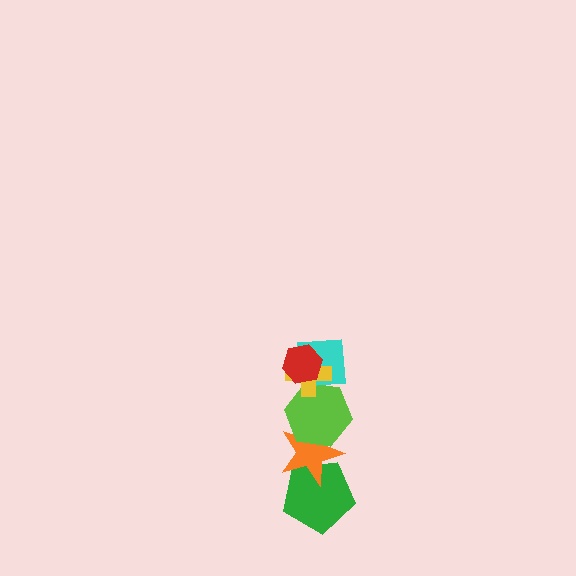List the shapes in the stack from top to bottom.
From top to bottom: the red hexagon, the yellow cross, the cyan square, the lime hexagon, the orange star, the green pentagon.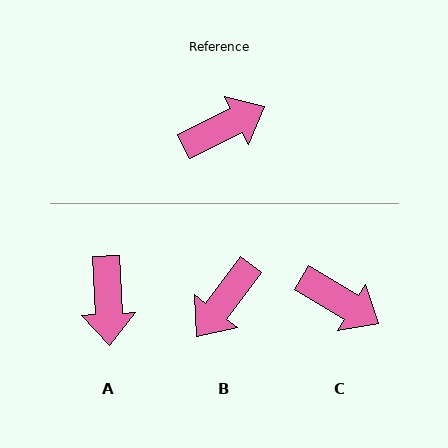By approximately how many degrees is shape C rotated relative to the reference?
Approximately 57 degrees clockwise.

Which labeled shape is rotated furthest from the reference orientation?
B, about 154 degrees away.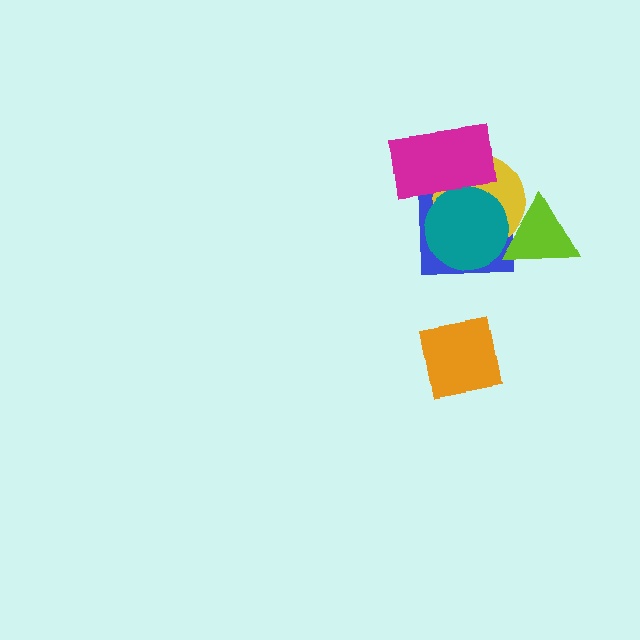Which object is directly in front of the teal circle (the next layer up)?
The magenta rectangle is directly in front of the teal circle.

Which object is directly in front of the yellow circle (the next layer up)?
The teal circle is directly in front of the yellow circle.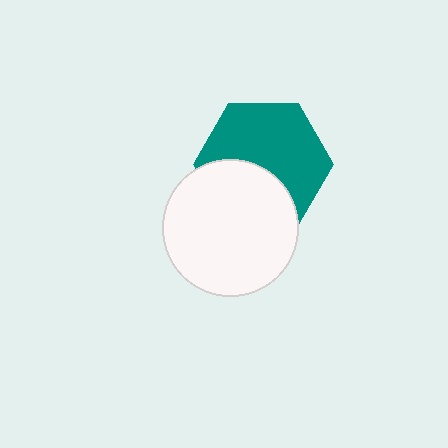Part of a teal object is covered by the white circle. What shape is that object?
It is a hexagon.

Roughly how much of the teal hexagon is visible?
About half of it is visible (roughly 63%).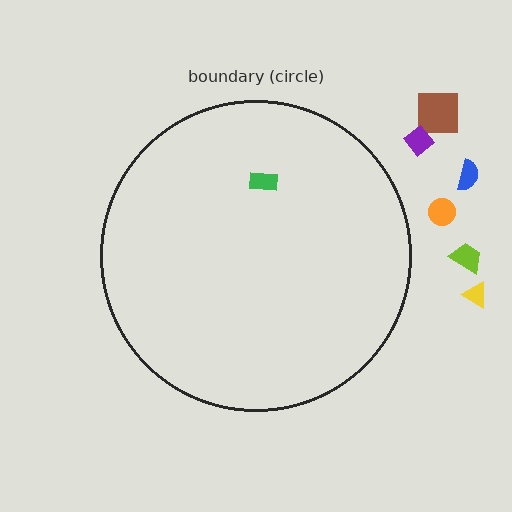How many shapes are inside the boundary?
1 inside, 6 outside.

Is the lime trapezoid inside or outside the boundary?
Outside.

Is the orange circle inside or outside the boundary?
Outside.